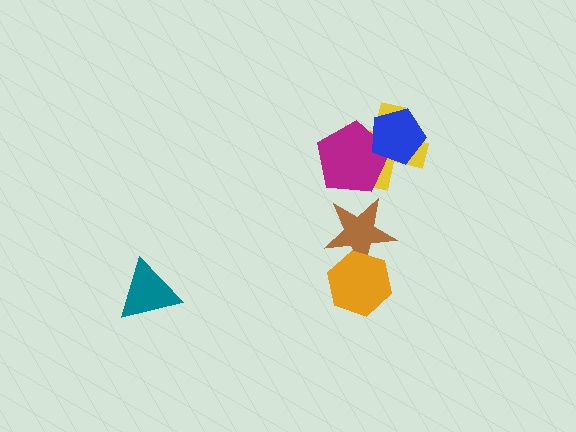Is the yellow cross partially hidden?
Yes, it is partially covered by another shape.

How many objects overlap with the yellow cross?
2 objects overlap with the yellow cross.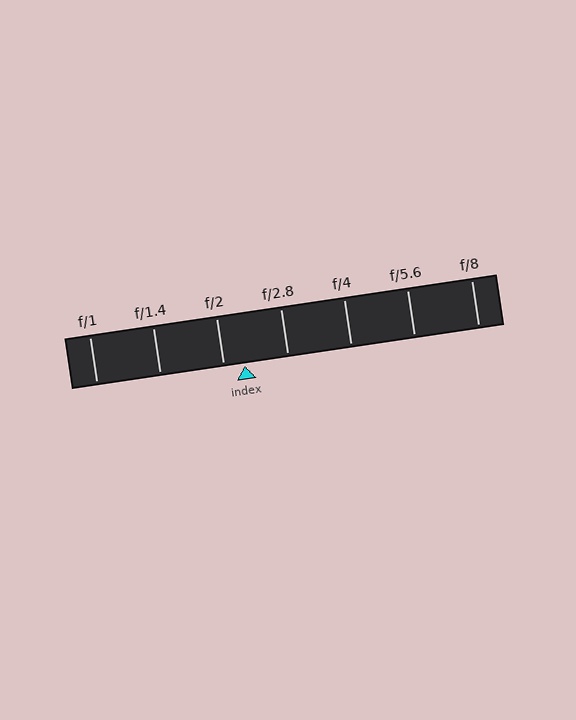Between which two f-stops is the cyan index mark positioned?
The index mark is between f/2 and f/2.8.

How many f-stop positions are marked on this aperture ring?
There are 7 f-stop positions marked.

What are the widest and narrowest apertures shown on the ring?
The widest aperture shown is f/1 and the narrowest is f/8.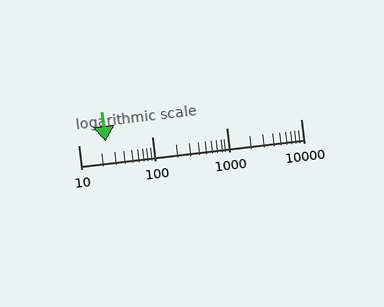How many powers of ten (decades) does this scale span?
The scale spans 3 decades, from 10 to 10000.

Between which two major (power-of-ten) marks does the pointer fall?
The pointer is between 10 and 100.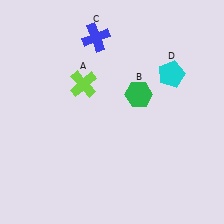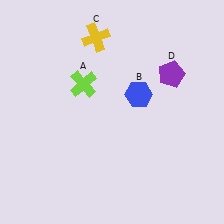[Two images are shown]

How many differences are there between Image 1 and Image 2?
There are 3 differences between the two images.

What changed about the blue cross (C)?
In Image 1, C is blue. In Image 2, it changed to yellow.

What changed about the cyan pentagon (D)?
In Image 1, D is cyan. In Image 2, it changed to purple.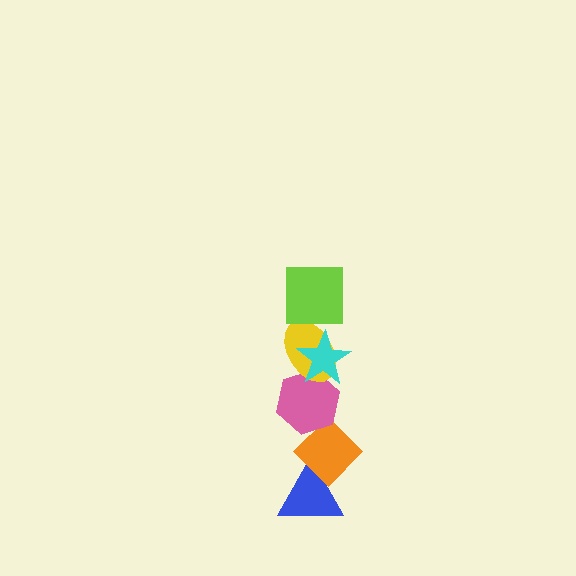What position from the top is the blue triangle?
The blue triangle is 6th from the top.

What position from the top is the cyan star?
The cyan star is 2nd from the top.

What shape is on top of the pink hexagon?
The yellow ellipse is on top of the pink hexagon.